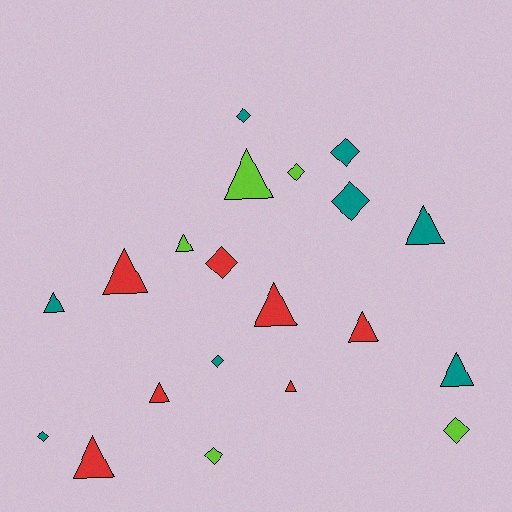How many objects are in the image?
There are 20 objects.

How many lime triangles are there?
There are 2 lime triangles.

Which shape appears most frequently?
Triangle, with 11 objects.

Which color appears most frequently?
Teal, with 8 objects.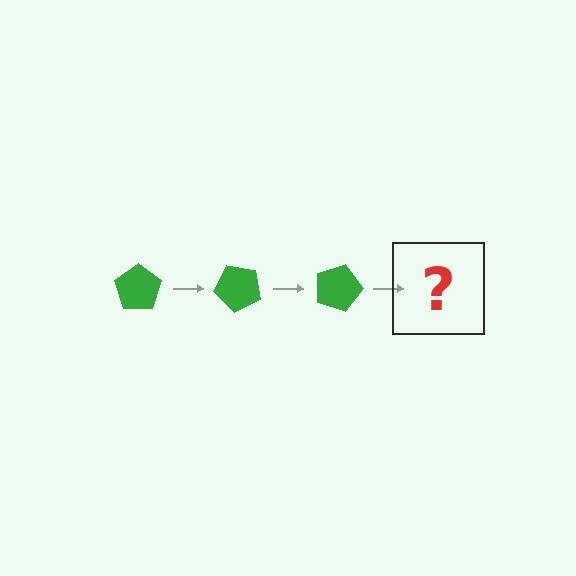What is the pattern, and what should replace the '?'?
The pattern is that the pentagon rotates 45 degrees each step. The '?' should be a green pentagon rotated 135 degrees.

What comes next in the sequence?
The next element should be a green pentagon rotated 135 degrees.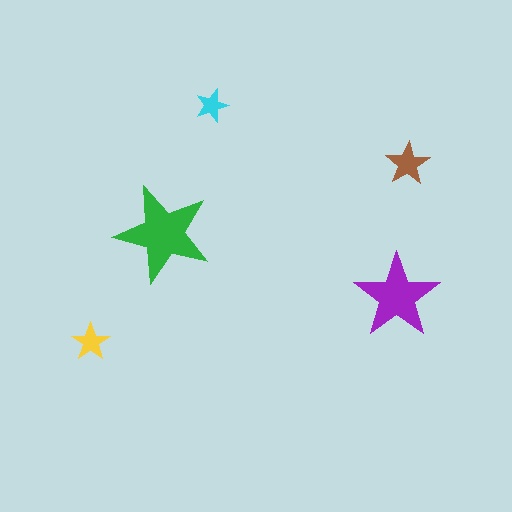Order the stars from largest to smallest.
the green one, the purple one, the brown one, the yellow one, the cyan one.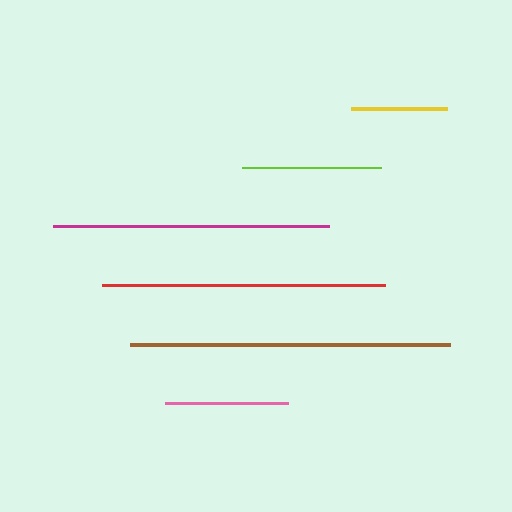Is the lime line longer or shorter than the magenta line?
The magenta line is longer than the lime line.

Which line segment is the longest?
The brown line is the longest at approximately 319 pixels.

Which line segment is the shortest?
The yellow line is the shortest at approximately 96 pixels.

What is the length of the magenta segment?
The magenta segment is approximately 276 pixels long.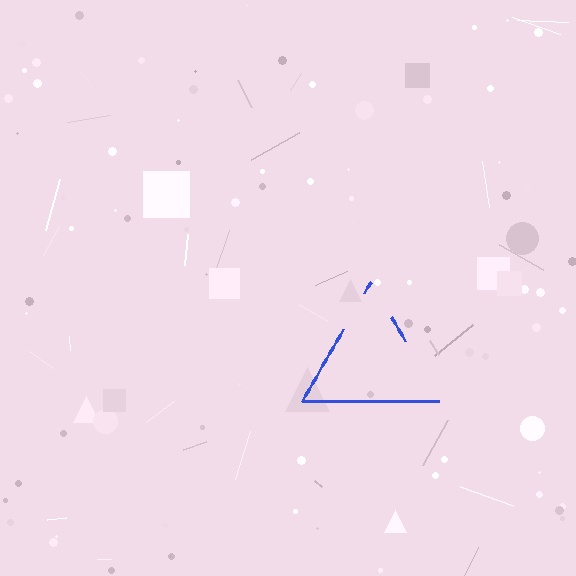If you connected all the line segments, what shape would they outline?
They would outline a triangle.